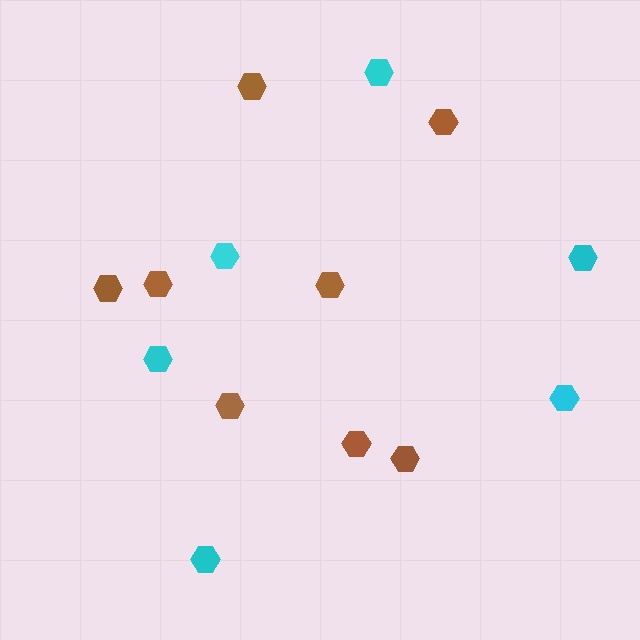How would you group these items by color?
There are 2 groups: one group of cyan hexagons (6) and one group of brown hexagons (8).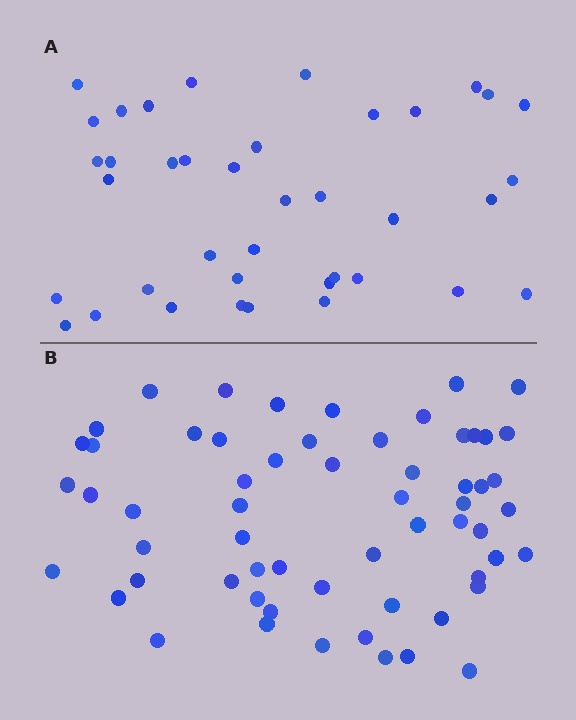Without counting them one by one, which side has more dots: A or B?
Region B (the bottom region) has more dots.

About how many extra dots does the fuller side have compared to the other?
Region B has approximately 20 more dots than region A.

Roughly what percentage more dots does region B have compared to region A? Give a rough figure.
About 55% more.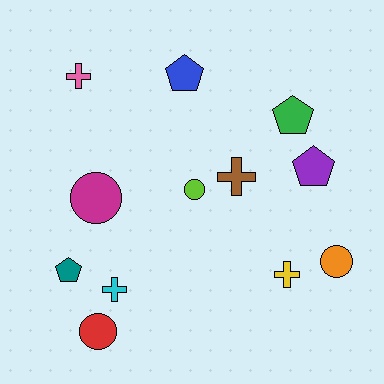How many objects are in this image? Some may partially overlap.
There are 12 objects.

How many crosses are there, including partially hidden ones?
There are 4 crosses.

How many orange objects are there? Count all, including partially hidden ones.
There is 1 orange object.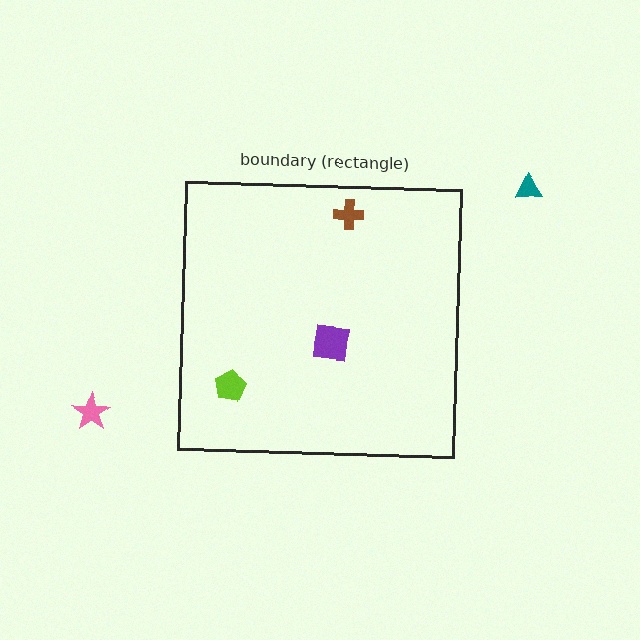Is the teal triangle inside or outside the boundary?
Outside.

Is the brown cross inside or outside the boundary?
Inside.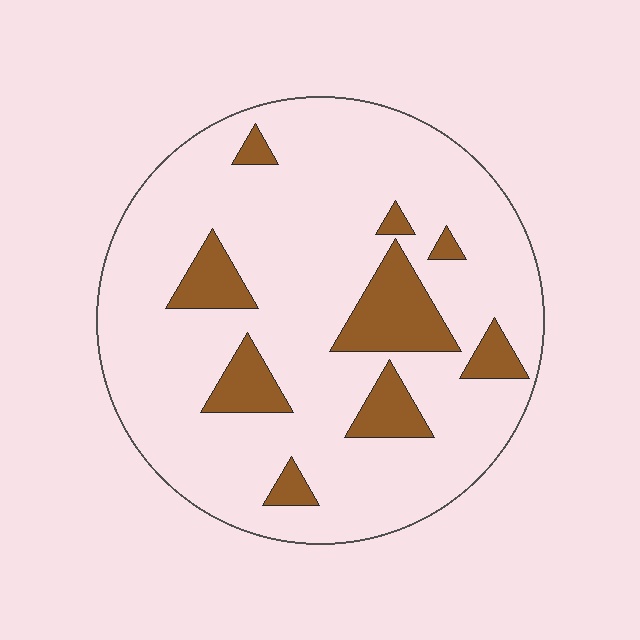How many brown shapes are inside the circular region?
9.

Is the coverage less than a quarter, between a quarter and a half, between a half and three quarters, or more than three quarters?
Less than a quarter.